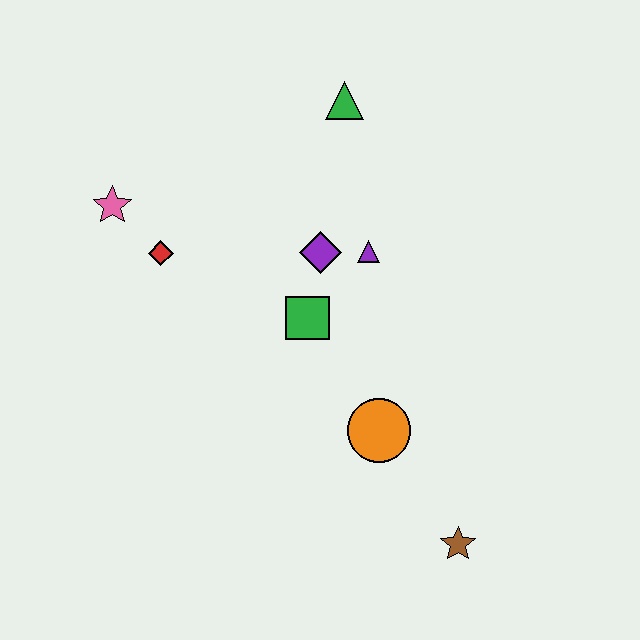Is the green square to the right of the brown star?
No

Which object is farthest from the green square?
The brown star is farthest from the green square.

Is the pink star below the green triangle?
Yes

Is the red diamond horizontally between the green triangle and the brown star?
No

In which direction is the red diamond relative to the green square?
The red diamond is to the left of the green square.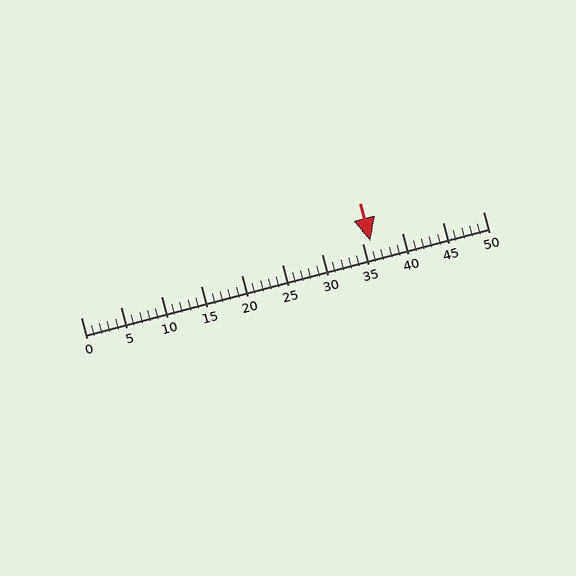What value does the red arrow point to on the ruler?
The red arrow points to approximately 36.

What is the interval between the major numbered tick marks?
The major tick marks are spaced 5 units apart.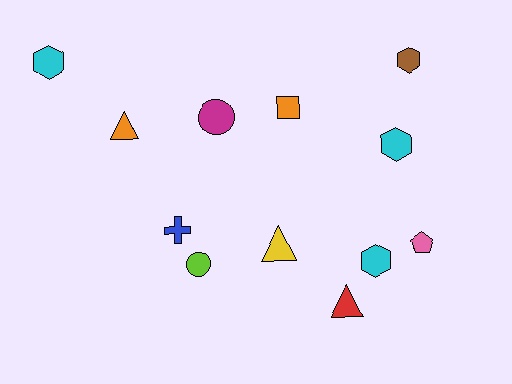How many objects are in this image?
There are 12 objects.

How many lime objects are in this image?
There is 1 lime object.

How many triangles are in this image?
There are 3 triangles.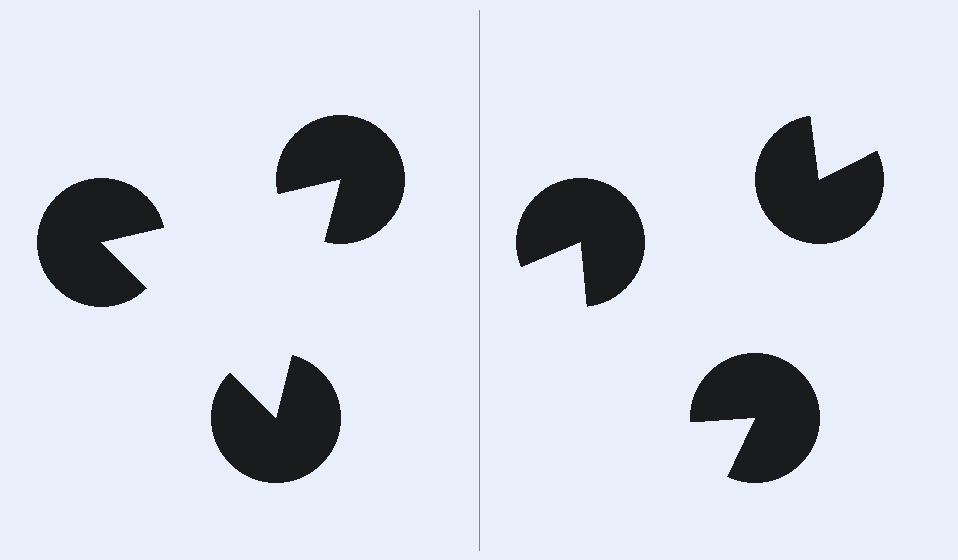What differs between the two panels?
The pac-man discs are positioned identically on both sides; only the wedge orientations differ. On the left they align to a triangle; on the right they are misaligned.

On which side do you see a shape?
An illusory triangle appears on the left side. On the right side the wedge cuts are rotated, so no coherent shape forms.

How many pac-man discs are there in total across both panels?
6 — 3 on each side.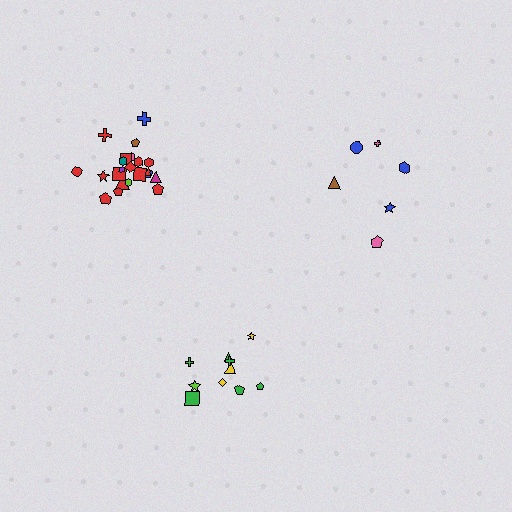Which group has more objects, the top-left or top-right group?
The top-left group.